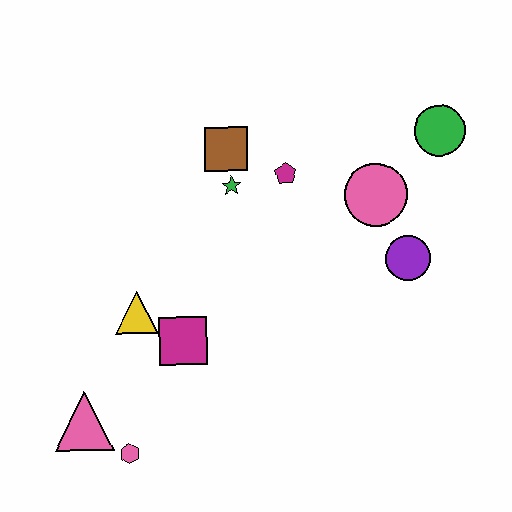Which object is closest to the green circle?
The pink circle is closest to the green circle.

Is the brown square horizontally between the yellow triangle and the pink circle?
Yes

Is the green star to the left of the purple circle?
Yes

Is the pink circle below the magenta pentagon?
Yes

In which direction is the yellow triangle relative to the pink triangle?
The yellow triangle is above the pink triangle.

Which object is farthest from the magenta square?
The green circle is farthest from the magenta square.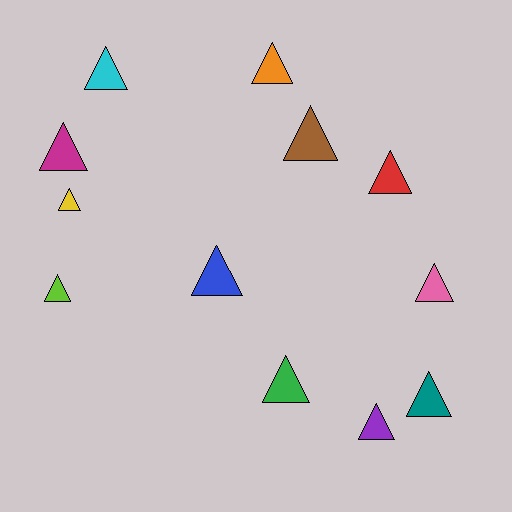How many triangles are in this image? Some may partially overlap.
There are 12 triangles.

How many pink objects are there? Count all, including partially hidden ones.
There is 1 pink object.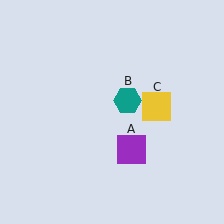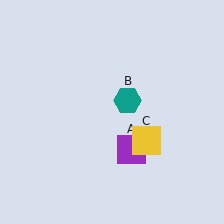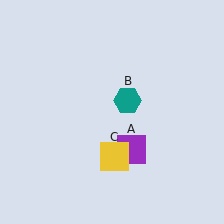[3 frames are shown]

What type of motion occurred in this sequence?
The yellow square (object C) rotated clockwise around the center of the scene.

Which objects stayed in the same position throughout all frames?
Purple square (object A) and teal hexagon (object B) remained stationary.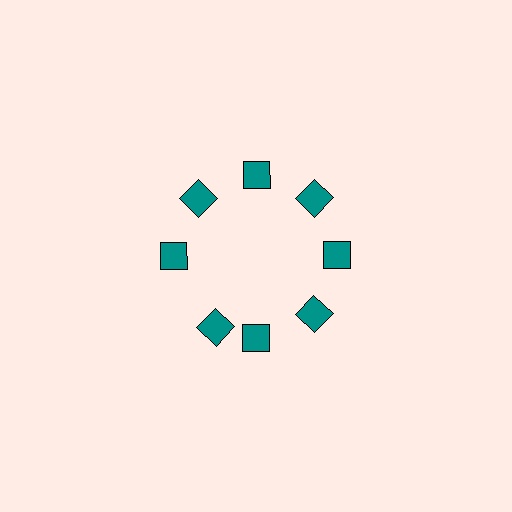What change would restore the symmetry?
The symmetry would be restored by rotating it back into even spacing with its neighbors so that all 8 diamonds sit at equal angles and equal distance from the center.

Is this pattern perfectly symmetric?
No. The 8 teal diamonds are arranged in a ring, but one element near the 8 o'clock position is rotated out of alignment along the ring, breaking the 8-fold rotational symmetry.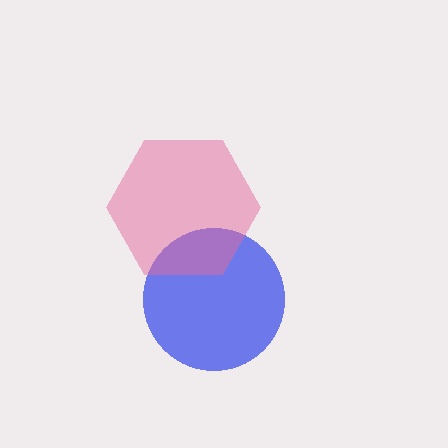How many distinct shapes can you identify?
There are 2 distinct shapes: a blue circle, a pink hexagon.